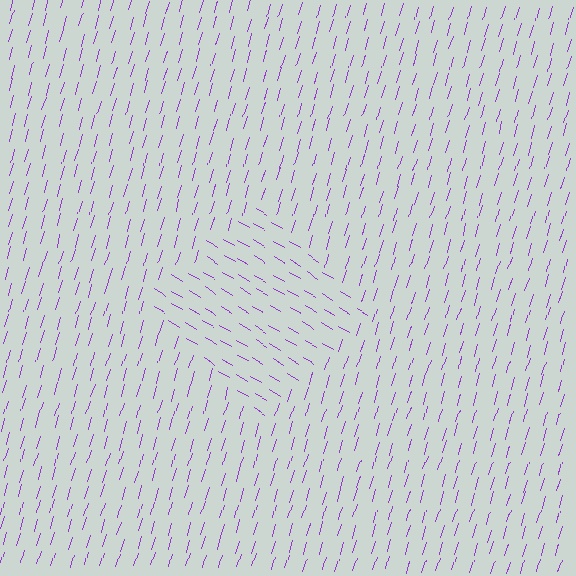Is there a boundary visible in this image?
Yes, there is a texture boundary formed by a change in line orientation.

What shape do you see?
I see a diamond.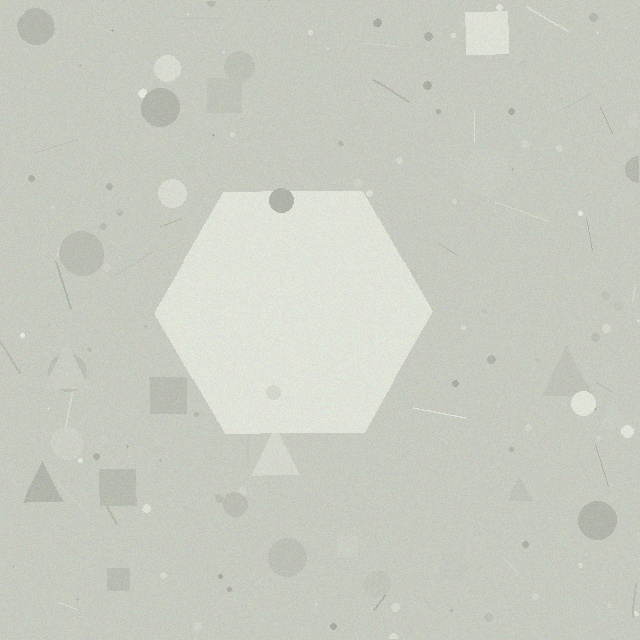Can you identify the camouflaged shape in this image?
The camouflaged shape is a hexagon.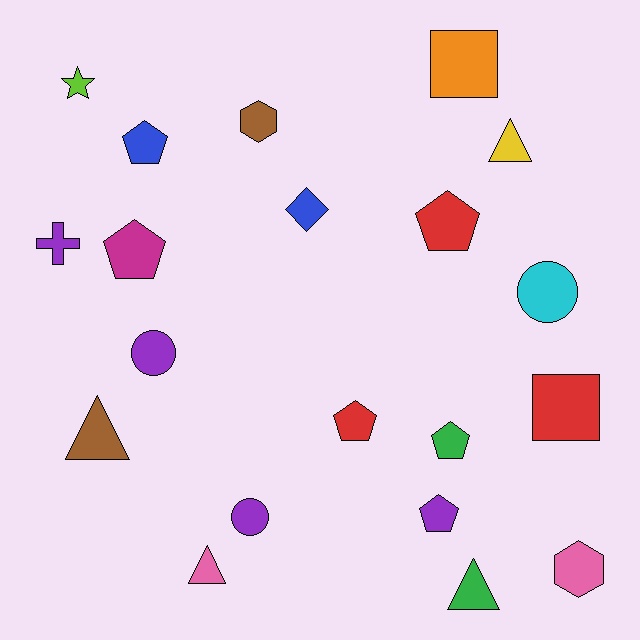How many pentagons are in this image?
There are 6 pentagons.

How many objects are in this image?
There are 20 objects.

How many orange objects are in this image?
There is 1 orange object.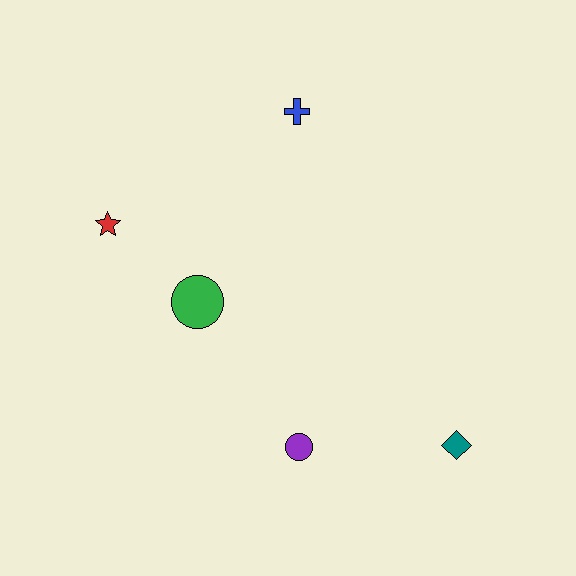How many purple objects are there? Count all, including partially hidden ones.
There is 1 purple object.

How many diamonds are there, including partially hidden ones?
There is 1 diamond.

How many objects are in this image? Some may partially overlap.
There are 5 objects.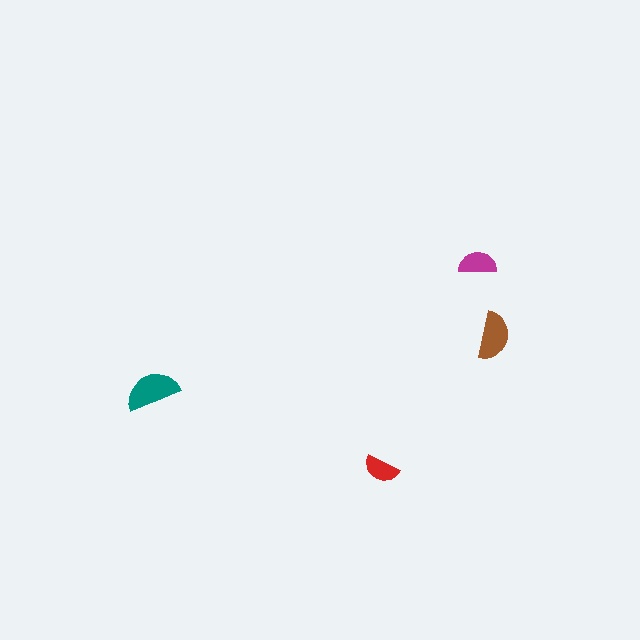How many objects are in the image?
There are 4 objects in the image.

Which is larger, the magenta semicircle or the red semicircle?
The magenta one.